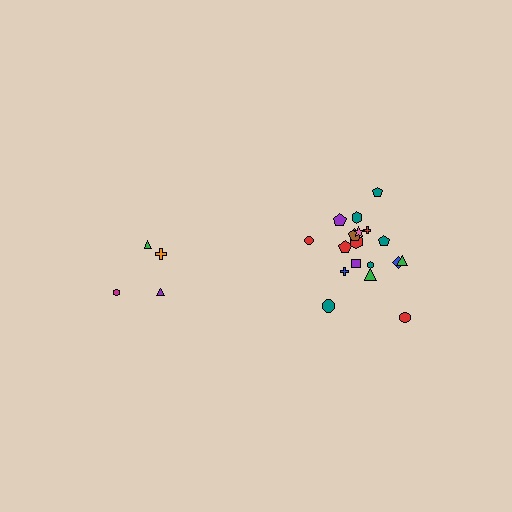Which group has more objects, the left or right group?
The right group.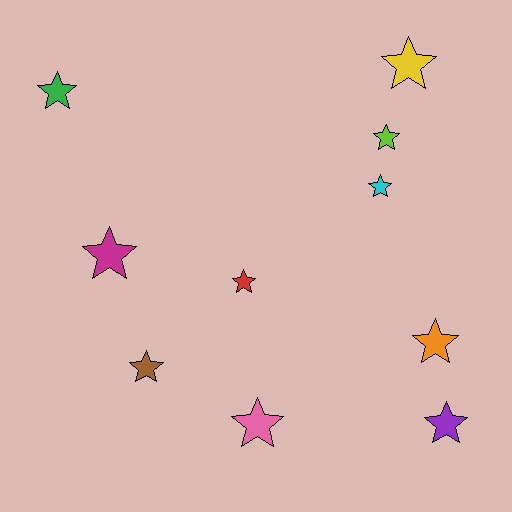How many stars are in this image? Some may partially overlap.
There are 10 stars.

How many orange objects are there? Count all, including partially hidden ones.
There is 1 orange object.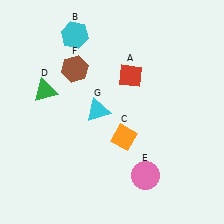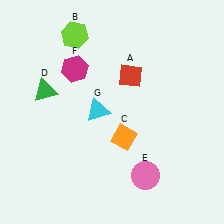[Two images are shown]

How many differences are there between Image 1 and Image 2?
There are 2 differences between the two images.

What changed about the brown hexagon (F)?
In Image 1, F is brown. In Image 2, it changed to magenta.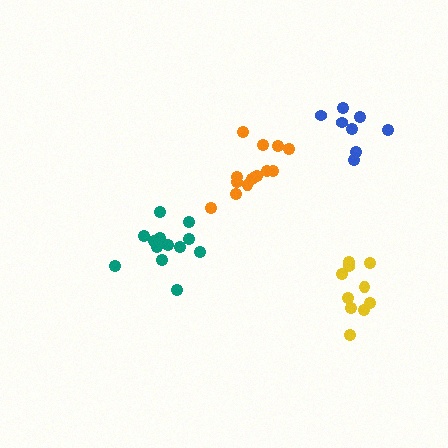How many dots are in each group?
Group 1: 10 dots, Group 2: 13 dots, Group 3: 8 dots, Group 4: 14 dots (45 total).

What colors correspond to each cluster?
The clusters are colored: yellow, teal, blue, orange.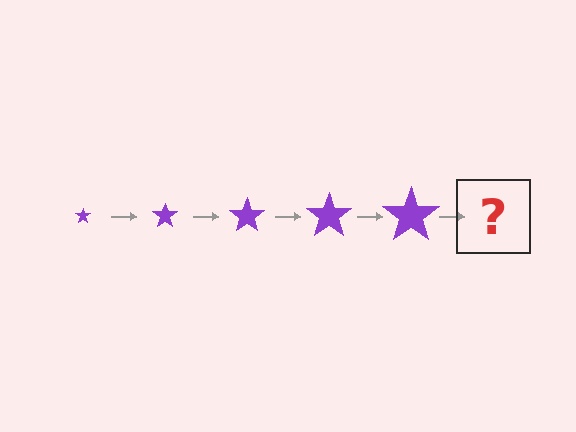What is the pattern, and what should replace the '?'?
The pattern is that the star gets progressively larger each step. The '?' should be a purple star, larger than the previous one.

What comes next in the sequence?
The next element should be a purple star, larger than the previous one.